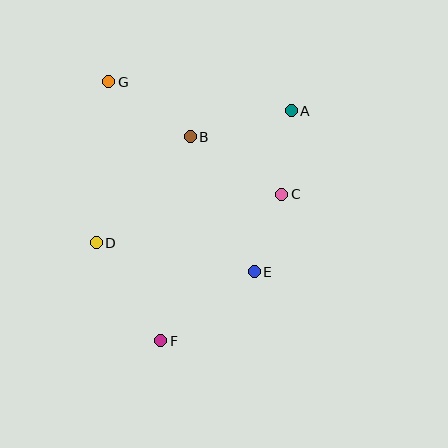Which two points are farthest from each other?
Points A and F are farthest from each other.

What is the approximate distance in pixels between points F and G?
The distance between F and G is approximately 264 pixels.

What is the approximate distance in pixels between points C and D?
The distance between C and D is approximately 192 pixels.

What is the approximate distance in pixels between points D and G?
The distance between D and G is approximately 161 pixels.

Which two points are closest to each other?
Points C and E are closest to each other.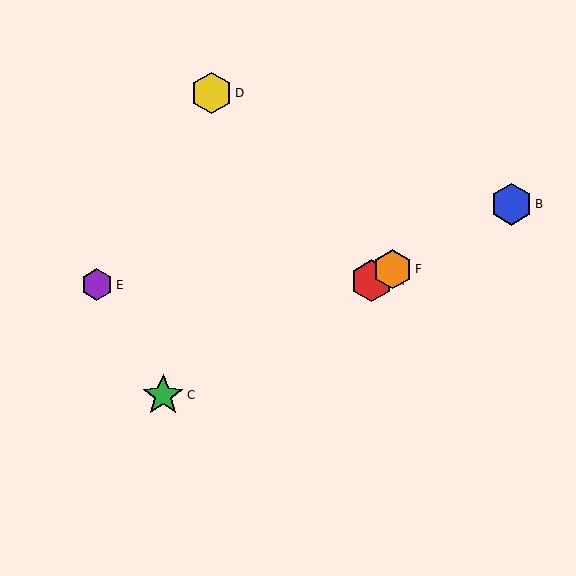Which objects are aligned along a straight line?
Objects A, B, C, F are aligned along a straight line.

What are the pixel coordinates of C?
Object C is at (163, 395).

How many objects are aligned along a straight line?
4 objects (A, B, C, F) are aligned along a straight line.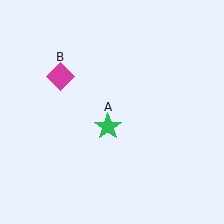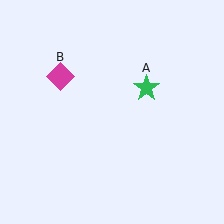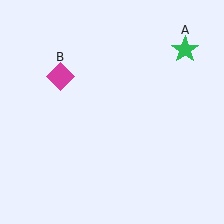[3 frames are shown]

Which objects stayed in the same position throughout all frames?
Magenta diamond (object B) remained stationary.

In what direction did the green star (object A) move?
The green star (object A) moved up and to the right.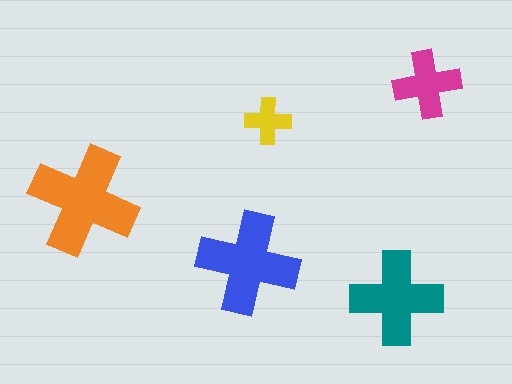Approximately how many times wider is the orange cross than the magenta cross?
About 1.5 times wider.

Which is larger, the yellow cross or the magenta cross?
The magenta one.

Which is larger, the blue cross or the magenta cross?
The blue one.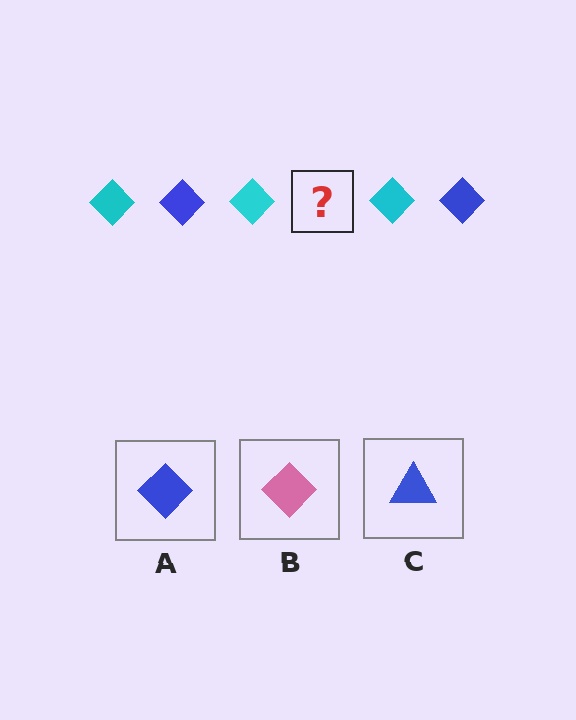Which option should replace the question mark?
Option A.